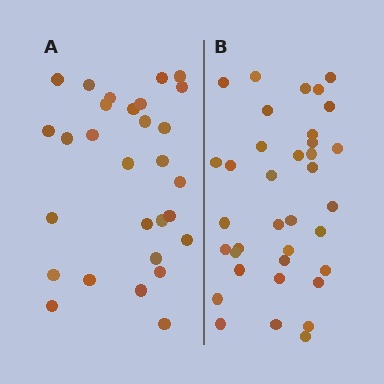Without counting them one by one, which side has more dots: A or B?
Region B (the right region) has more dots.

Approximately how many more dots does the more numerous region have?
Region B has roughly 8 or so more dots than region A.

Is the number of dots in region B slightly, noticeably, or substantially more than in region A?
Region B has only slightly more — the two regions are fairly close. The ratio is roughly 1.2 to 1.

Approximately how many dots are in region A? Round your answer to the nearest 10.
About 30 dots. (The exact count is 29, which rounds to 30.)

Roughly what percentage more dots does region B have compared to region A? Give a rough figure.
About 25% more.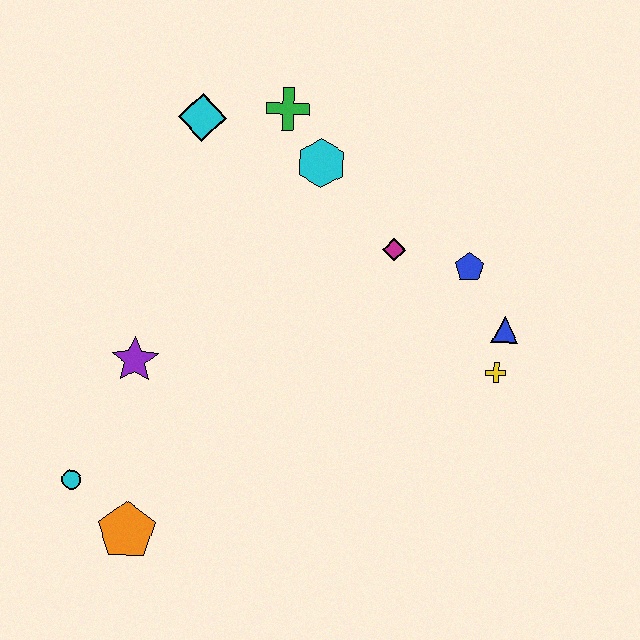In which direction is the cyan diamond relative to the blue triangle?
The cyan diamond is to the left of the blue triangle.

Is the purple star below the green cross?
Yes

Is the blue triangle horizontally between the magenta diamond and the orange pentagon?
No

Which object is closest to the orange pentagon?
The cyan circle is closest to the orange pentagon.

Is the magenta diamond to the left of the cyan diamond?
No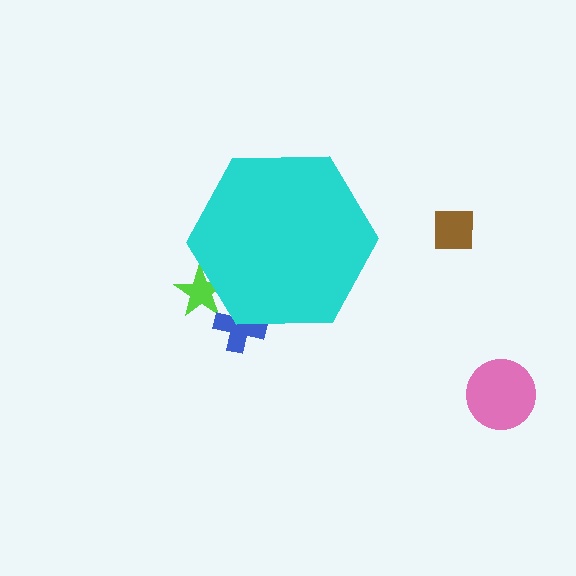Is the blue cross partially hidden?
Yes, the blue cross is partially hidden behind the cyan hexagon.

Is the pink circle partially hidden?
No, the pink circle is fully visible.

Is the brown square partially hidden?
No, the brown square is fully visible.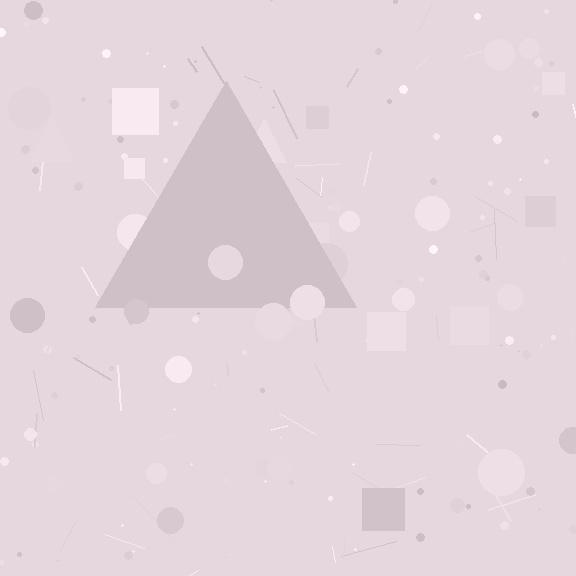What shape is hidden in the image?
A triangle is hidden in the image.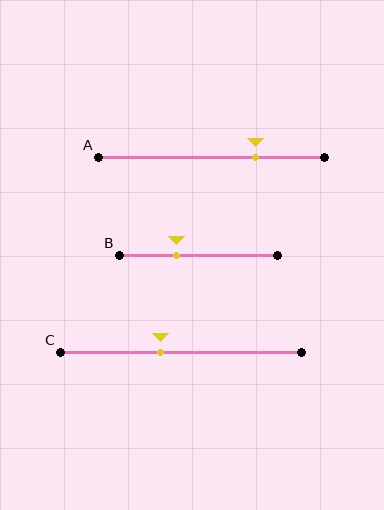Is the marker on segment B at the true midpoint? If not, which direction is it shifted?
No, the marker on segment B is shifted to the left by about 14% of the segment length.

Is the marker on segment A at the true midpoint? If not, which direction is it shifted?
No, the marker on segment A is shifted to the right by about 20% of the segment length.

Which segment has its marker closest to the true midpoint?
Segment C has its marker closest to the true midpoint.